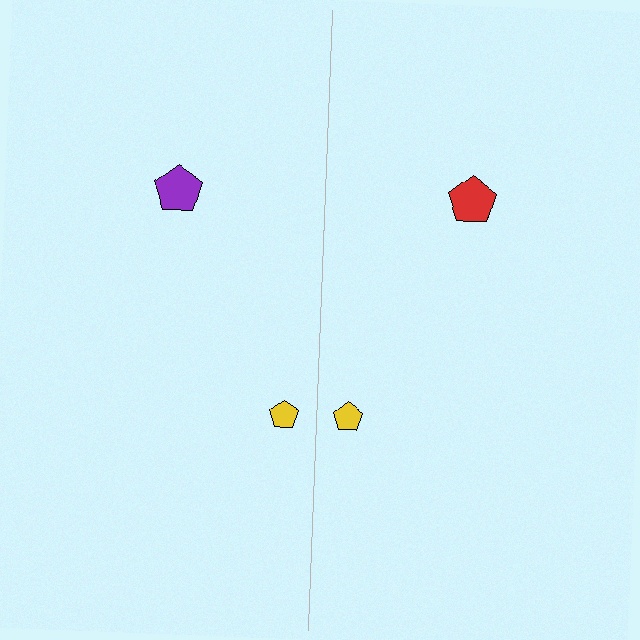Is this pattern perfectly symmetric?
No, the pattern is not perfectly symmetric. The red pentagon on the right side breaks the symmetry — its mirror counterpart is purple.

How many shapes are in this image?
There are 4 shapes in this image.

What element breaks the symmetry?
The red pentagon on the right side breaks the symmetry — its mirror counterpart is purple.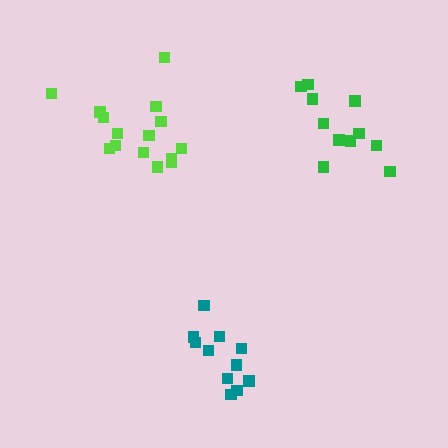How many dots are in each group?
Group 1: 11 dots, Group 2: 11 dots, Group 3: 15 dots (37 total).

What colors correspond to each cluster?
The clusters are colored: green, teal, lime.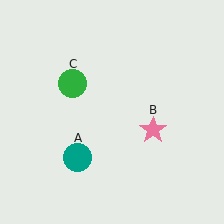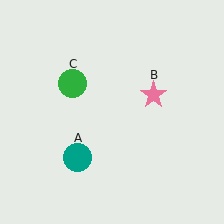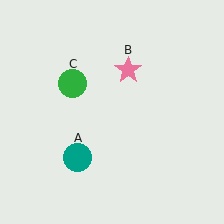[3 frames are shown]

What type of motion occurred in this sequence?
The pink star (object B) rotated counterclockwise around the center of the scene.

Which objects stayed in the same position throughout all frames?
Teal circle (object A) and green circle (object C) remained stationary.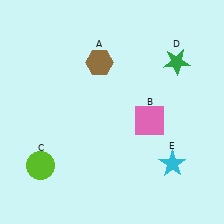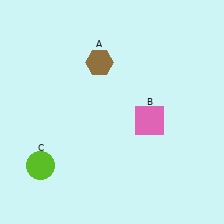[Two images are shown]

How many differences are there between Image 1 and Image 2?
There are 2 differences between the two images.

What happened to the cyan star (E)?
The cyan star (E) was removed in Image 2. It was in the bottom-right area of Image 1.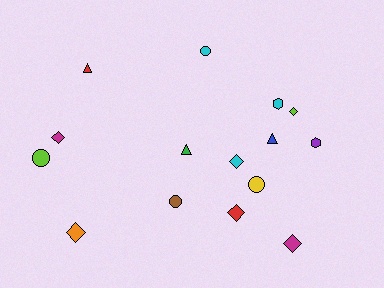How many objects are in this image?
There are 15 objects.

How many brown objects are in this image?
There is 1 brown object.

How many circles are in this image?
There are 4 circles.